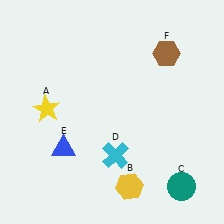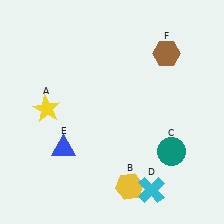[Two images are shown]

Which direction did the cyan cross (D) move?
The cyan cross (D) moved right.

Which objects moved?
The objects that moved are: the teal circle (C), the cyan cross (D).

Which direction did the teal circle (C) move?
The teal circle (C) moved up.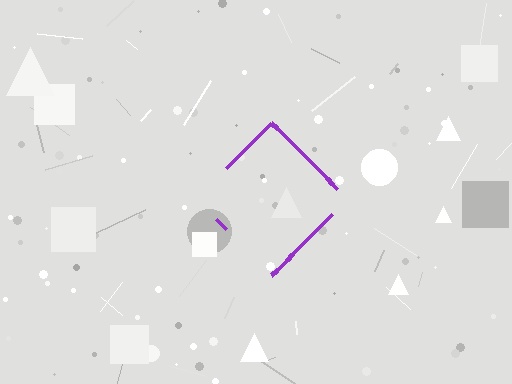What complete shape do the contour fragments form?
The contour fragments form a diamond.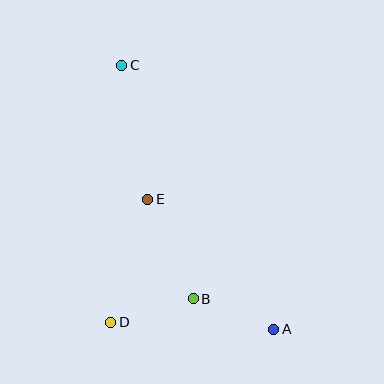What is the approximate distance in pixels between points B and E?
The distance between B and E is approximately 110 pixels.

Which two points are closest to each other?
Points B and D are closest to each other.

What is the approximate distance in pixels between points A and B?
The distance between A and B is approximately 86 pixels.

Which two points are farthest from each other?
Points A and C are farthest from each other.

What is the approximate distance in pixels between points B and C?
The distance between B and C is approximately 244 pixels.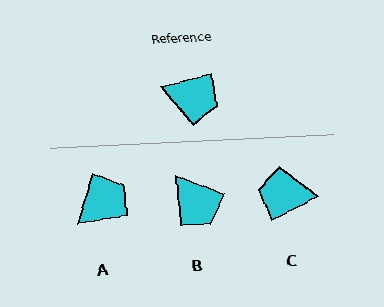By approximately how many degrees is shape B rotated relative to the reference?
Approximately 35 degrees clockwise.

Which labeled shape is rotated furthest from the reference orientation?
C, about 169 degrees away.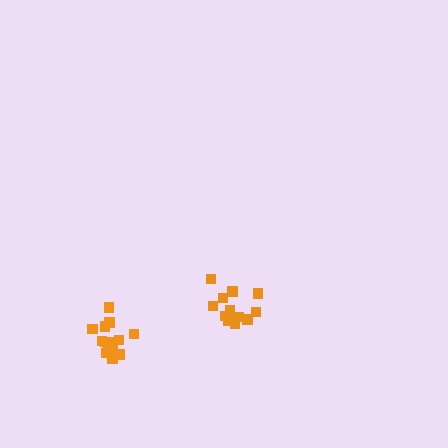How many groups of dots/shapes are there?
There are 2 groups.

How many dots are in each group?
Group 1: 13 dots, Group 2: 13 dots (26 total).